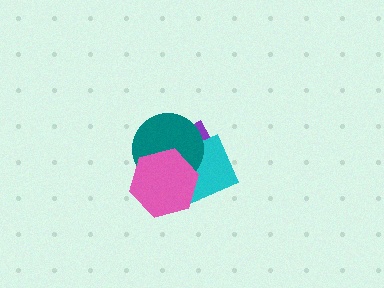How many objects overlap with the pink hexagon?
3 objects overlap with the pink hexagon.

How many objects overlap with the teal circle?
3 objects overlap with the teal circle.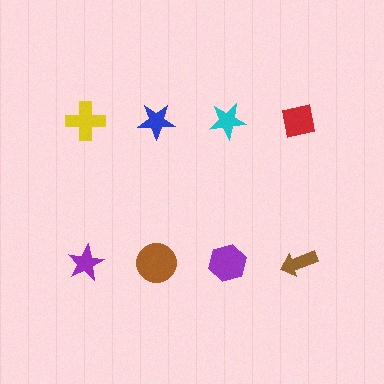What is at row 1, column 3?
A cyan star.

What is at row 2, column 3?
A purple hexagon.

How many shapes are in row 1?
4 shapes.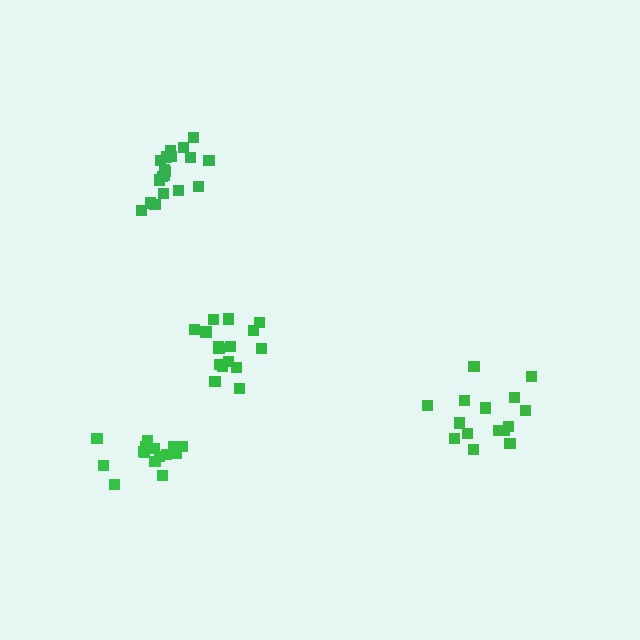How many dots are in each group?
Group 1: 15 dots, Group 2: 16 dots, Group 3: 19 dots, Group 4: 15 dots (65 total).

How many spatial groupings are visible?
There are 4 spatial groupings.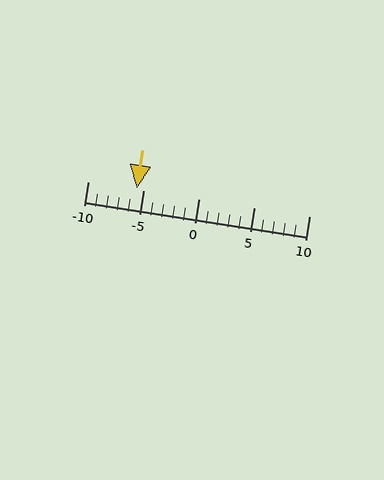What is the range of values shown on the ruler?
The ruler shows values from -10 to 10.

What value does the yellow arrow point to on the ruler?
The yellow arrow points to approximately -6.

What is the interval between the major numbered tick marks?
The major tick marks are spaced 5 units apart.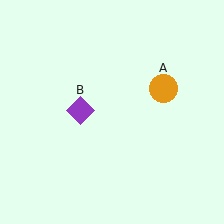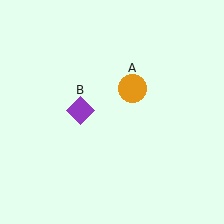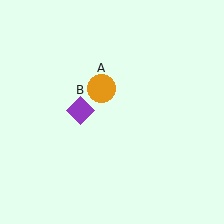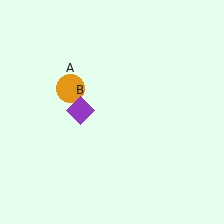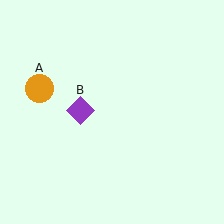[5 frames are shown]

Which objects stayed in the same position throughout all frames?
Purple diamond (object B) remained stationary.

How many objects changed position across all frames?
1 object changed position: orange circle (object A).